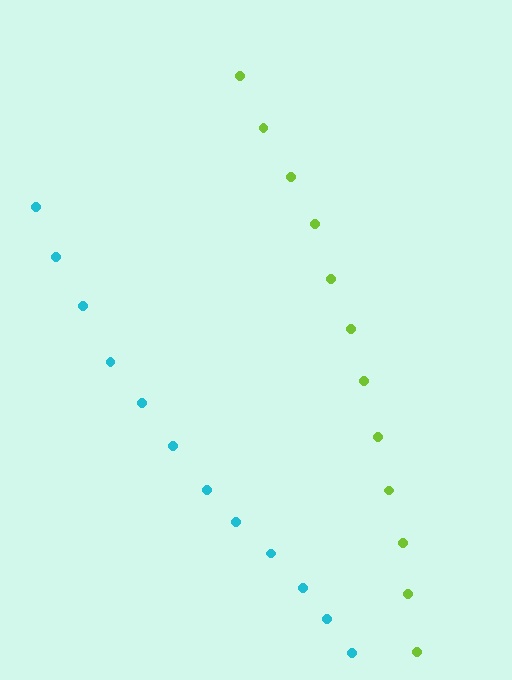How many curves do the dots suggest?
There are 2 distinct paths.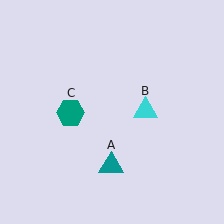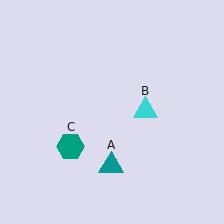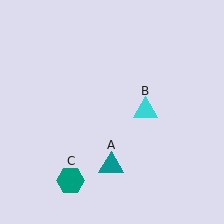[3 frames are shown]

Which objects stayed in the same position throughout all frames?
Teal triangle (object A) and cyan triangle (object B) remained stationary.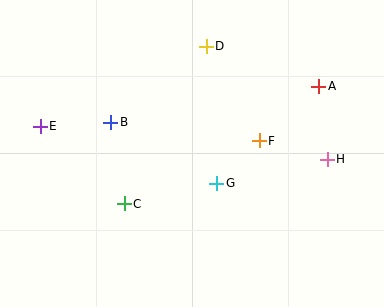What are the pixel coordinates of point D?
Point D is at (206, 46).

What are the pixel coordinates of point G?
Point G is at (217, 183).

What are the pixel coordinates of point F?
Point F is at (259, 141).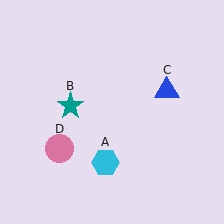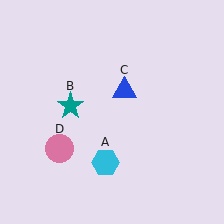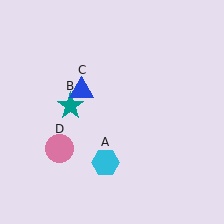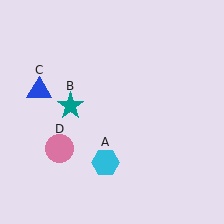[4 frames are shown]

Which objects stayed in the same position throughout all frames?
Cyan hexagon (object A) and teal star (object B) and pink circle (object D) remained stationary.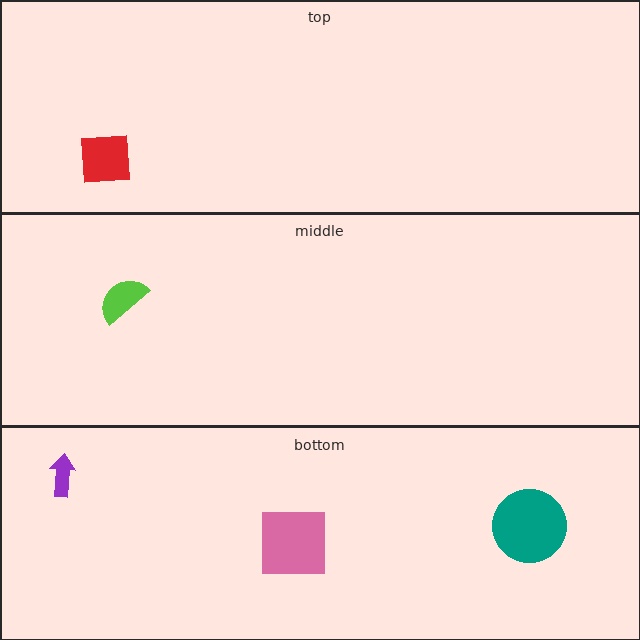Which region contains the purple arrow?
The bottom region.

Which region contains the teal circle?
The bottom region.